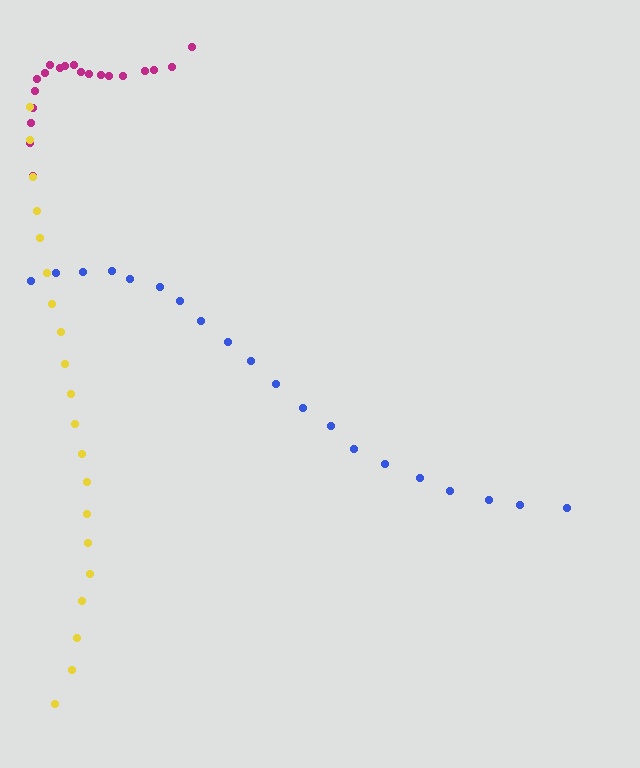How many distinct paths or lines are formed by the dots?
There are 3 distinct paths.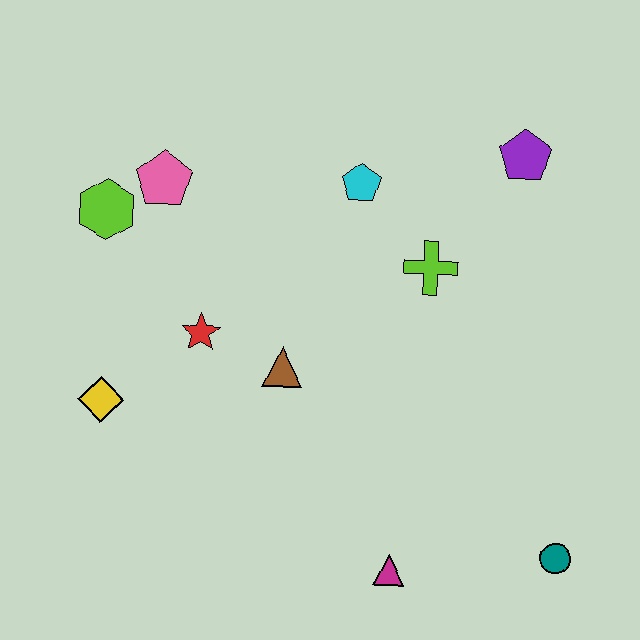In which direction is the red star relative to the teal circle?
The red star is to the left of the teal circle.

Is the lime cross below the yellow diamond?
No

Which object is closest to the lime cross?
The cyan pentagon is closest to the lime cross.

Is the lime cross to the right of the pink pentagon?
Yes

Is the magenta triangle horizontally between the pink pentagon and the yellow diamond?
No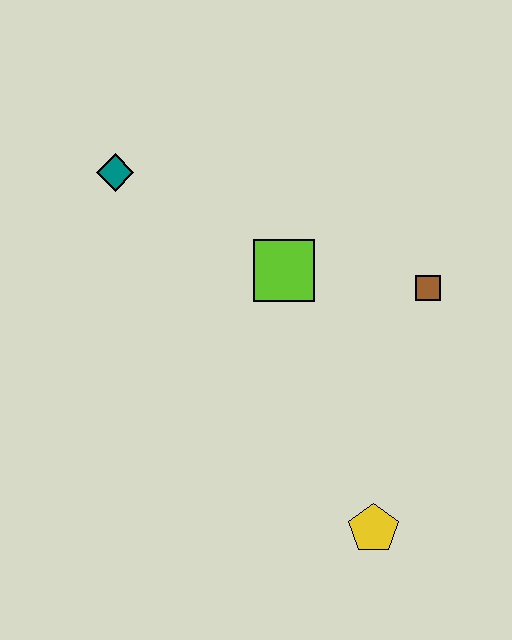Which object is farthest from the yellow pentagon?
The teal diamond is farthest from the yellow pentagon.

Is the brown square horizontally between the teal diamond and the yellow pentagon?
No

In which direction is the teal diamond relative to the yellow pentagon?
The teal diamond is above the yellow pentagon.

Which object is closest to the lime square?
The brown square is closest to the lime square.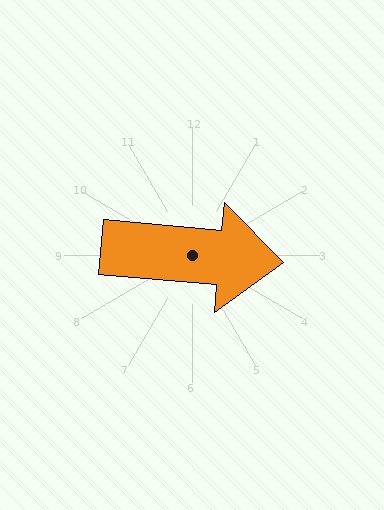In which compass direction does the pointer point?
East.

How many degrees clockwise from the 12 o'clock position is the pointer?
Approximately 95 degrees.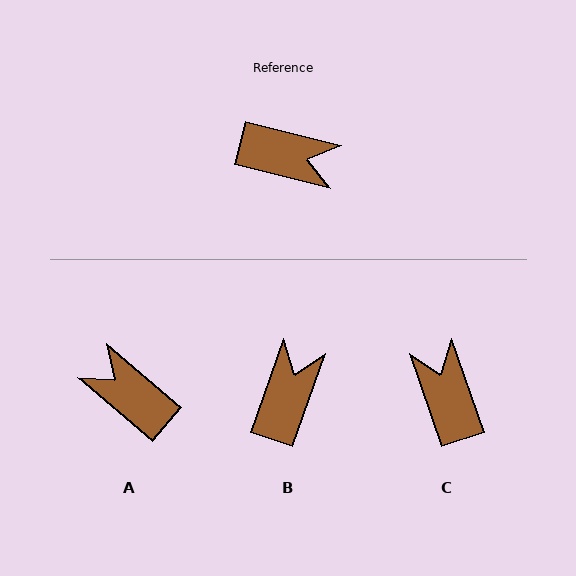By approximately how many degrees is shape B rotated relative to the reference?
Approximately 85 degrees counter-clockwise.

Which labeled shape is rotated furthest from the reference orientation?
A, about 154 degrees away.